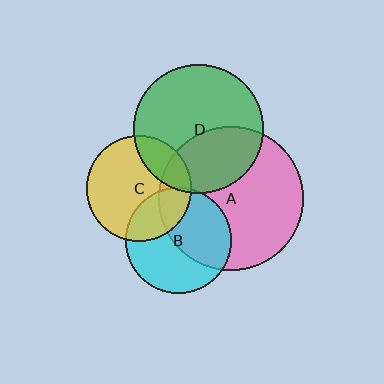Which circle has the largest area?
Circle A (pink).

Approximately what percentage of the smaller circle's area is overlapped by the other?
Approximately 20%.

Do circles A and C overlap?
Yes.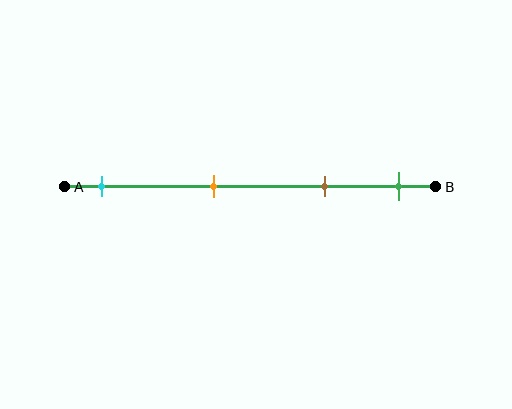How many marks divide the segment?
There are 4 marks dividing the segment.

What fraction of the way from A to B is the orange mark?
The orange mark is approximately 40% (0.4) of the way from A to B.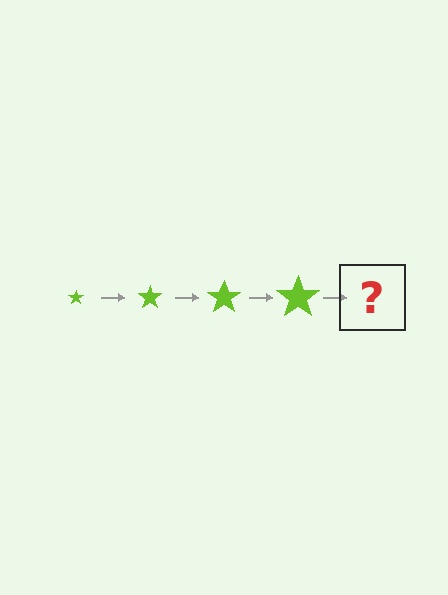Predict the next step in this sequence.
The next step is a lime star, larger than the previous one.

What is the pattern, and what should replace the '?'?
The pattern is that the star gets progressively larger each step. The '?' should be a lime star, larger than the previous one.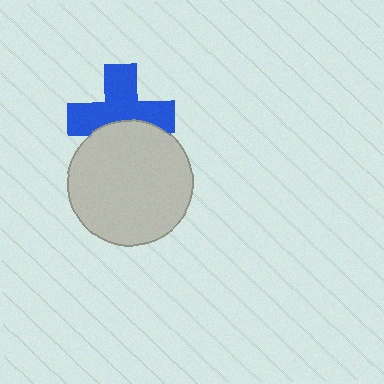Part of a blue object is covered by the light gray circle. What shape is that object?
It is a cross.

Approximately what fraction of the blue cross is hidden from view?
Roughly 34% of the blue cross is hidden behind the light gray circle.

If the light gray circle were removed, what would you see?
You would see the complete blue cross.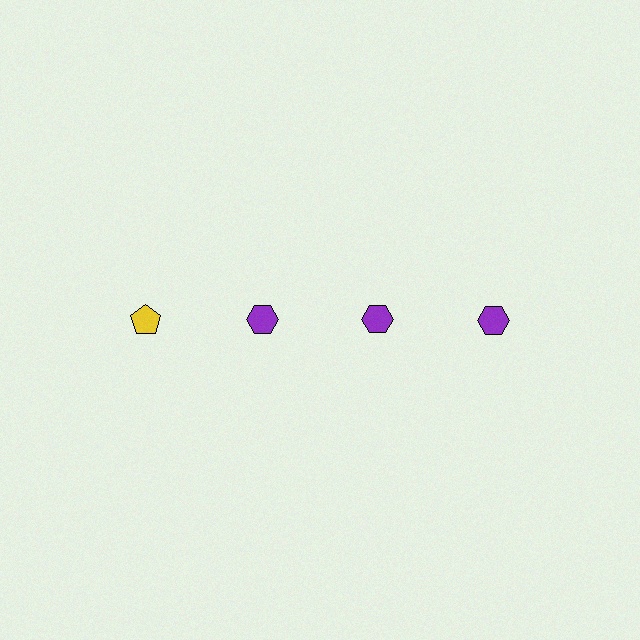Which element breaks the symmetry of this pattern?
The yellow pentagon in the top row, leftmost column breaks the symmetry. All other shapes are purple hexagons.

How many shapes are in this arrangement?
There are 4 shapes arranged in a grid pattern.